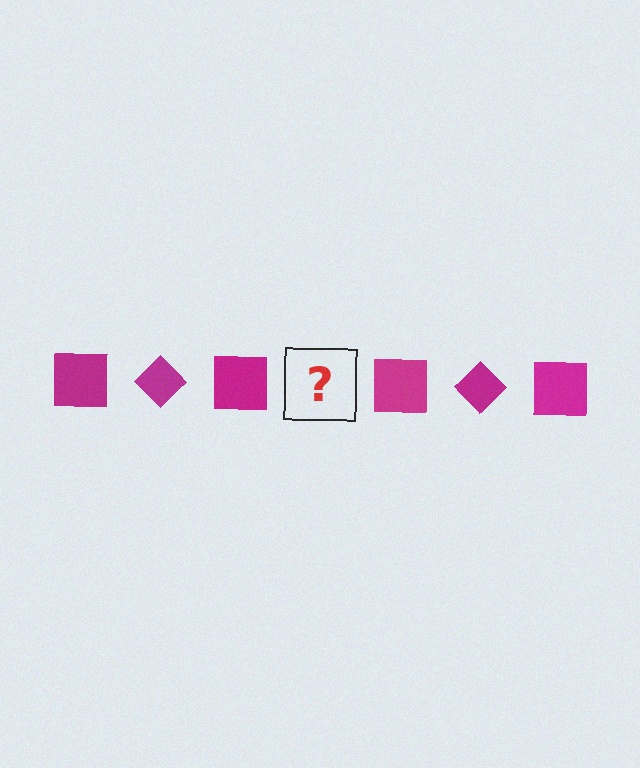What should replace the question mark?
The question mark should be replaced with a magenta diamond.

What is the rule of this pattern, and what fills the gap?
The rule is that the pattern cycles through square, diamond shapes in magenta. The gap should be filled with a magenta diamond.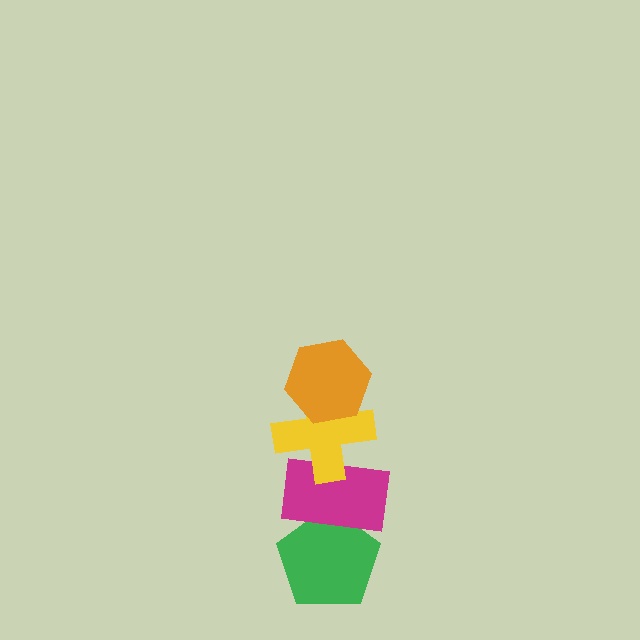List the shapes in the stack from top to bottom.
From top to bottom: the orange hexagon, the yellow cross, the magenta rectangle, the green pentagon.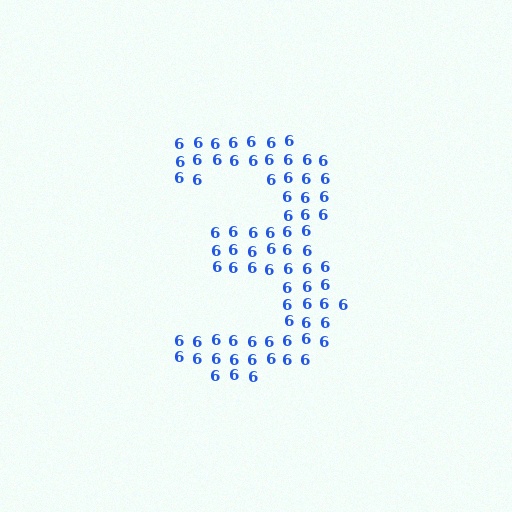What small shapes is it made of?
It is made of small digit 6's.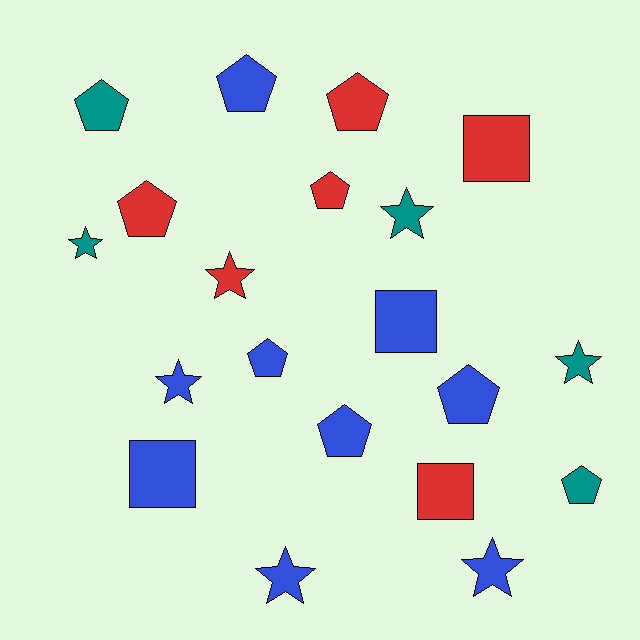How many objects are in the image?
There are 20 objects.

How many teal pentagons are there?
There are 2 teal pentagons.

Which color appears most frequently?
Blue, with 9 objects.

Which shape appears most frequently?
Pentagon, with 9 objects.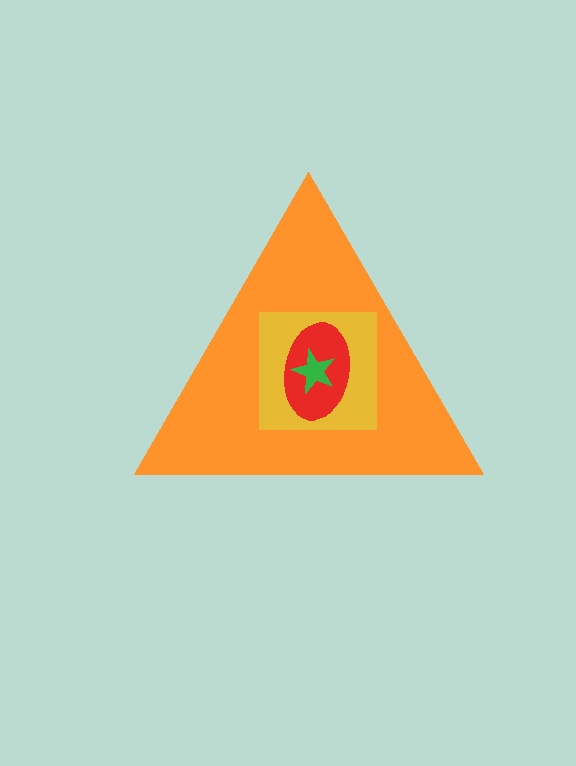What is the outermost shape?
The orange triangle.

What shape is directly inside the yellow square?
The red ellipse.